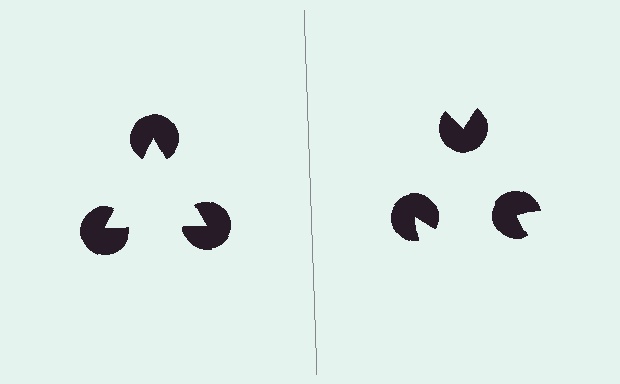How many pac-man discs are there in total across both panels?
6 — 3 on each side.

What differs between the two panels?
The pac-man discs are positioned identically on both sides; only the wedge orientations differ. On the left they align to a triangle; on the right they are misaligned.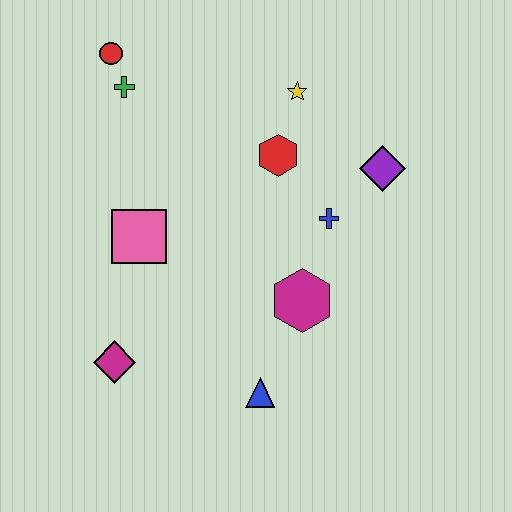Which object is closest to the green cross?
The red circle is closest to the green cross.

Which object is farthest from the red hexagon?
The magenta diamond is farthest from the red hexagon.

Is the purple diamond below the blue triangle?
No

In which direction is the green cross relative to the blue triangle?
The green cross is above the blue triangle.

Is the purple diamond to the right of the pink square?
Yes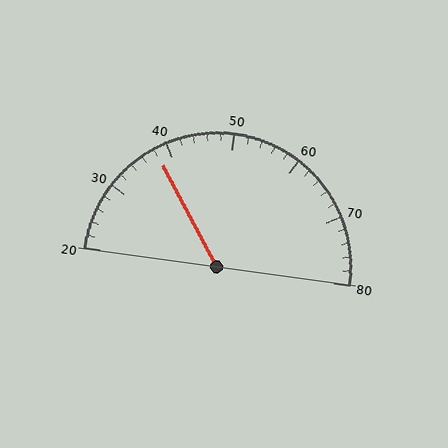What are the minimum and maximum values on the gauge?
The gauge ranges from 20 to 80.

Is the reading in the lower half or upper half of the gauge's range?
The reading is in the lower half of the range (20 to 80).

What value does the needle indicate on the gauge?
The needle indicates approximately 38.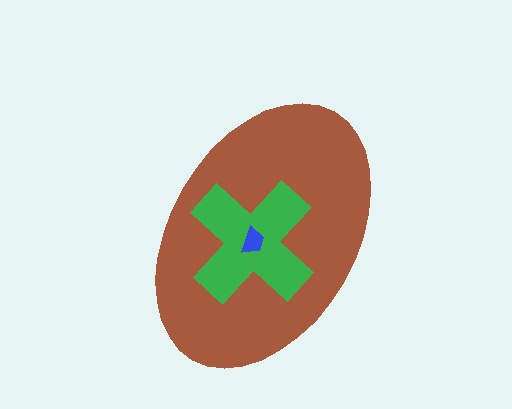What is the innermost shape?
The blue trapezoid.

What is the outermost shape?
The brown ellipse.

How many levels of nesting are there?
3.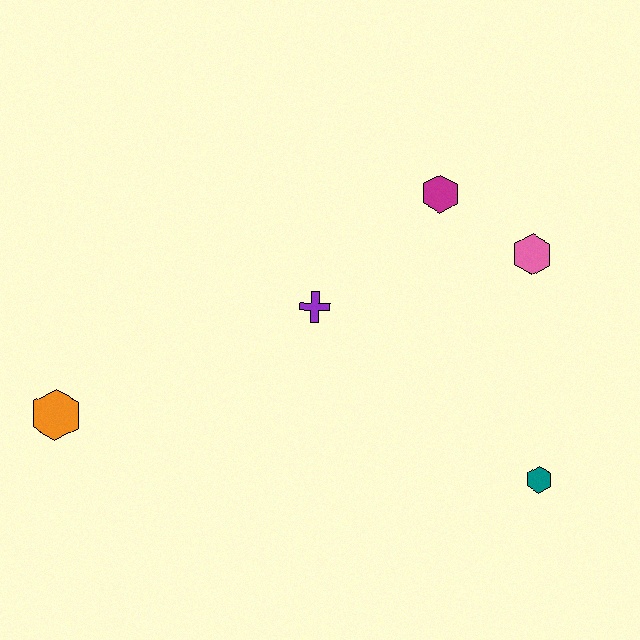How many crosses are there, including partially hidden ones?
There is 1 cross.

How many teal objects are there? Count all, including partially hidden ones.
There is 1 teal object.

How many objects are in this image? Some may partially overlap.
There are 5 objects.